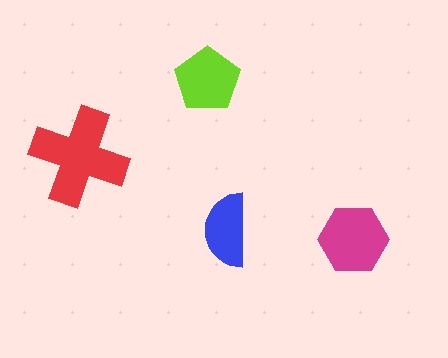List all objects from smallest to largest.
The blue semicircle, the lime pentagon, the magenta hexagon, the red cross.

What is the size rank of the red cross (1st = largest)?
1st.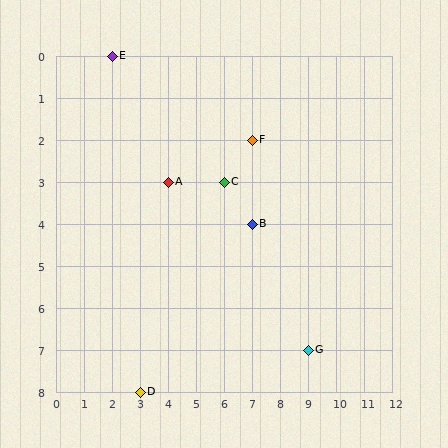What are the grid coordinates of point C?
Point C is at grid coordinates (6, 3).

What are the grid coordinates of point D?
Point D is at grid coordinates (3, 8).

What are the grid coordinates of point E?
Point E is at grid coordinates (2, 0).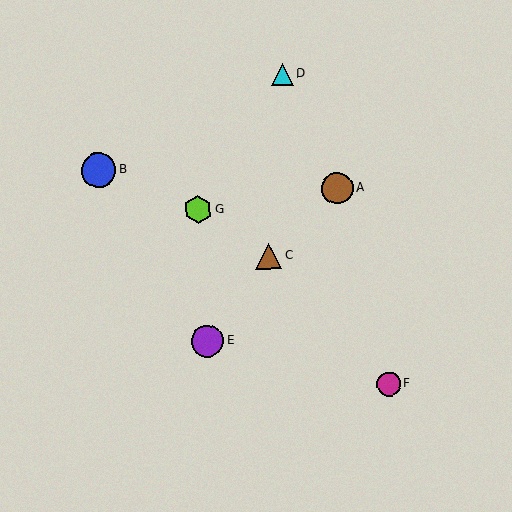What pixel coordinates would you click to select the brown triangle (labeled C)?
Click at (268, 256) to select the brown triangle C.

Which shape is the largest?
The blue circle (labeled B) is the largest.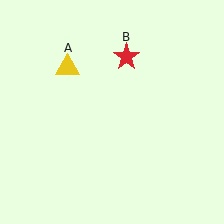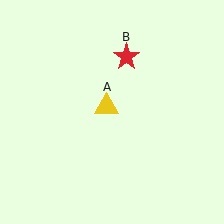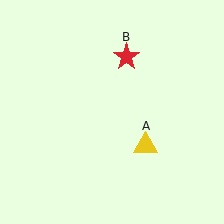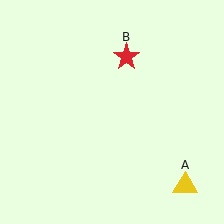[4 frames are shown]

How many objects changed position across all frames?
1 object changed position: yellow triangle (object A).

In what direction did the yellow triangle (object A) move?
The yellow triangle (object A) moved down and to the right.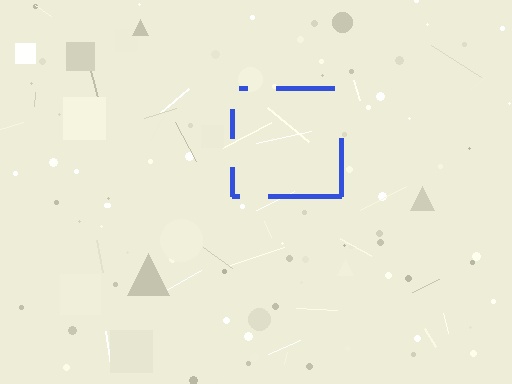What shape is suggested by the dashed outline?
The dashed outline suggests a square.